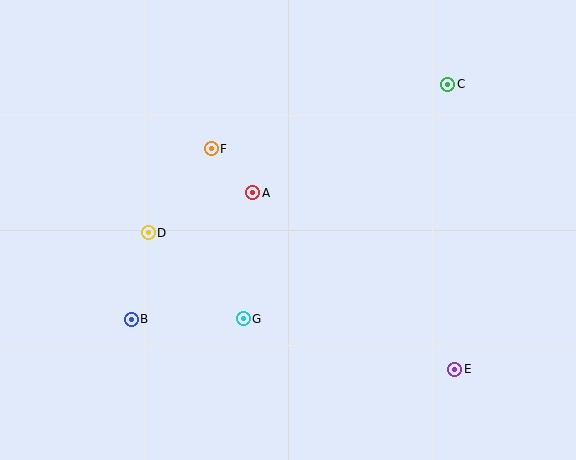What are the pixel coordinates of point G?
Point G is at (243, 319).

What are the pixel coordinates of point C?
Point C is at (448, 84).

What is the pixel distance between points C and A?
The distance between C and A is 223 pixels.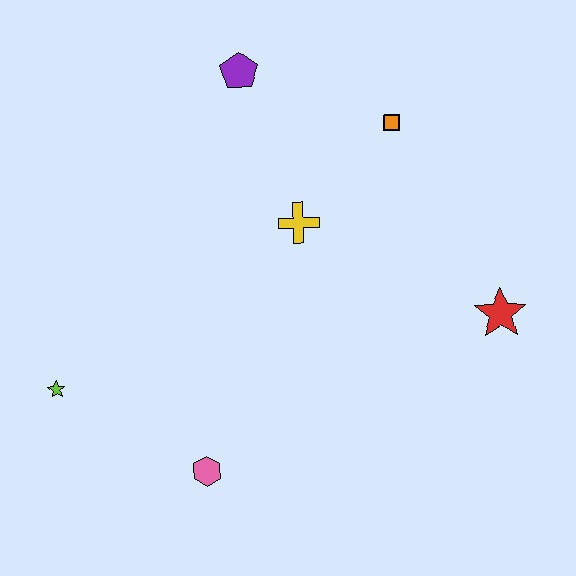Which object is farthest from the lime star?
The red star is farthest from the lime star.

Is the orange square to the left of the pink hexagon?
No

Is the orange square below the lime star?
No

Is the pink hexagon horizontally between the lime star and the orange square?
Yes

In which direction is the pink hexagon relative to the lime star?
The pink hexagon is to the right of the lime star.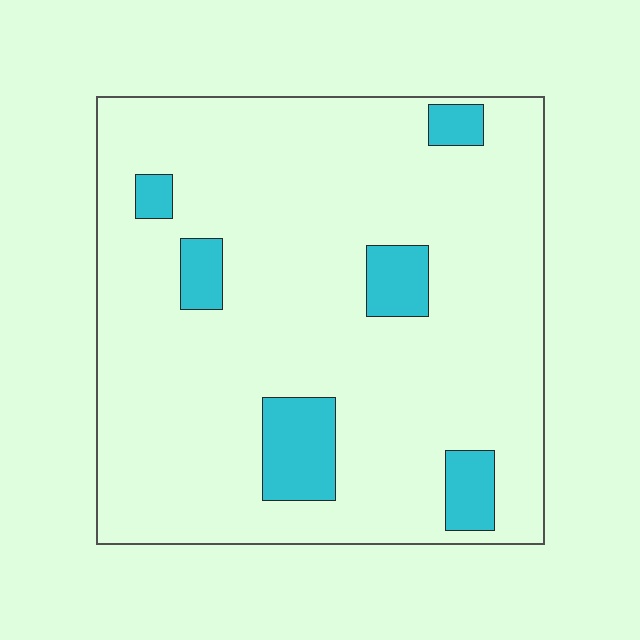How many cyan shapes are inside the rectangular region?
6.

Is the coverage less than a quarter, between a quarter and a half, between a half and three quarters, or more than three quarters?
Less than a quarter.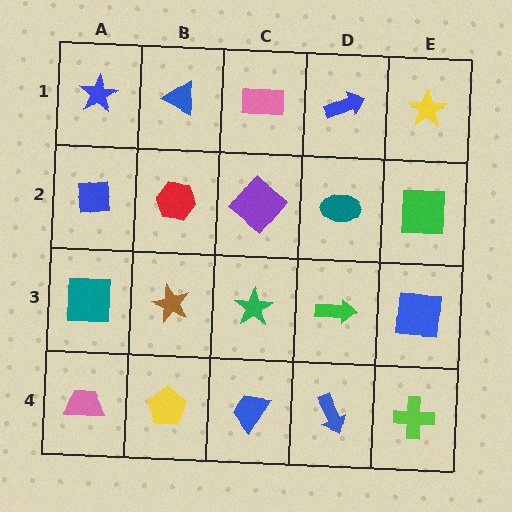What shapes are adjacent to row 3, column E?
A green square (row 2, column E), a lime cross (row 4, column E), a green arrow (row 3, column D).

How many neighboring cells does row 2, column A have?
3.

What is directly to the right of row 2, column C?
A teal ellipse.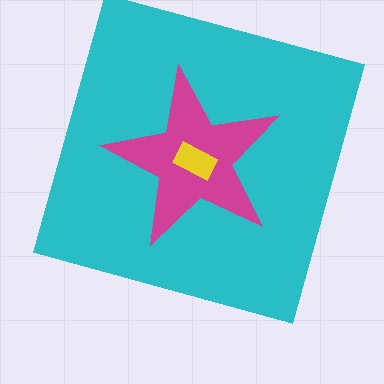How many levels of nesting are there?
3.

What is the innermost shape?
The yellow rectangle.